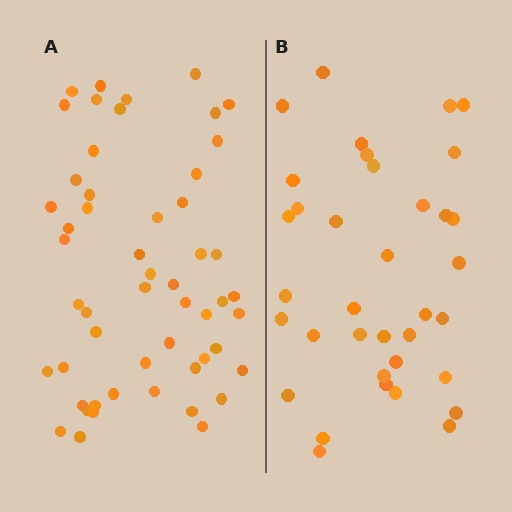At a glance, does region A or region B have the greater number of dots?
Region A (the left region) has more dots.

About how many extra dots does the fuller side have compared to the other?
Region A has approximately 15 more dots than region B.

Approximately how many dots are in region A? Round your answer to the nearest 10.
About 50 dots. (The exact count is 53, which rounds to 50.)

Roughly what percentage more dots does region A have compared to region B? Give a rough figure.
About 45% more.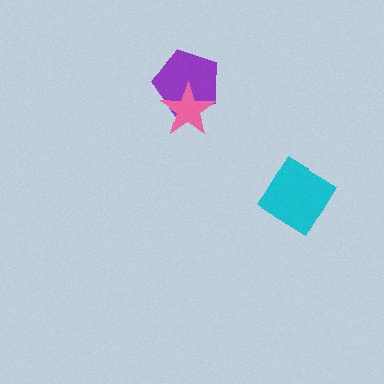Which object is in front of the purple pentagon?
The pink star is in front of the purple pentagon.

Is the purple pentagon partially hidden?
Yes, it is partially covered by another shape.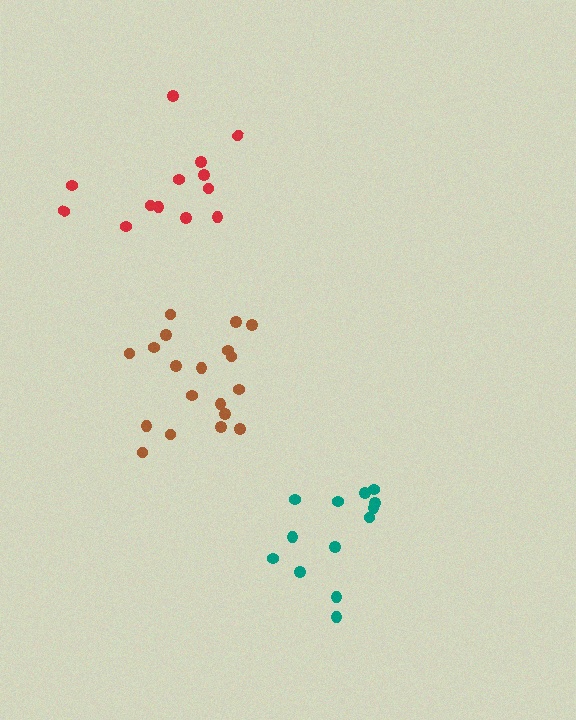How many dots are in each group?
Group 1: 19 dots, Group 2: 13 dots, Group 3: 13 dots (45 total).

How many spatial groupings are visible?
There are 3 spatial groupings.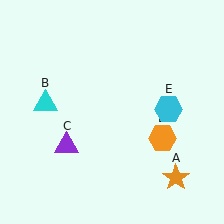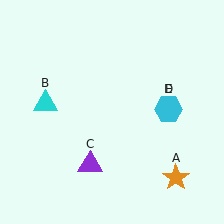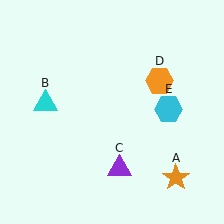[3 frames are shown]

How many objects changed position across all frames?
2 objects changed position: purple triangle (object C), orange hexagon (object D).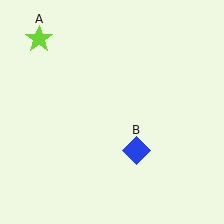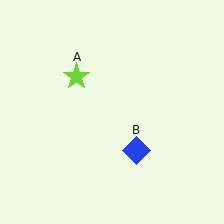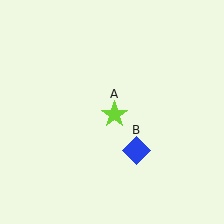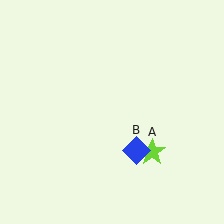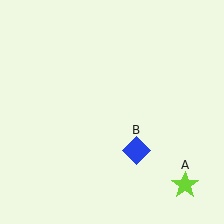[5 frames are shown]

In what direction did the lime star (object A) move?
The lime star (object A) moved down and to the right.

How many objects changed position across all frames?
1 object changed position: lime star (object A).